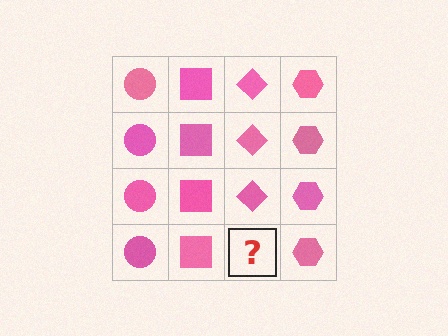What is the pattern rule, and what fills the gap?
The rule is that each column has a consistent shape. The gap should be filled with a pink diamond.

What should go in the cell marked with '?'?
The missing cell should contain a pink diamond.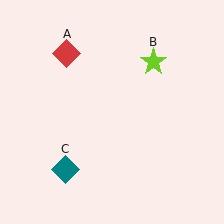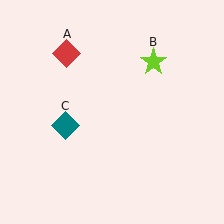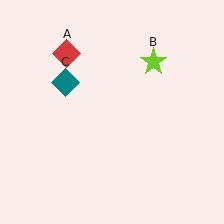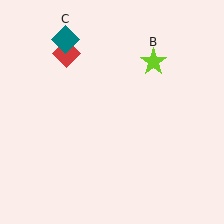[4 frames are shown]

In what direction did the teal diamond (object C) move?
The teal diamond (object C) moved up.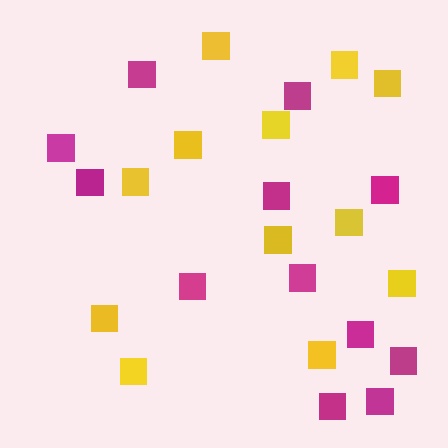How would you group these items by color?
There are 2 groups: one group of magenta squares (12) and one group of yellow squares (12).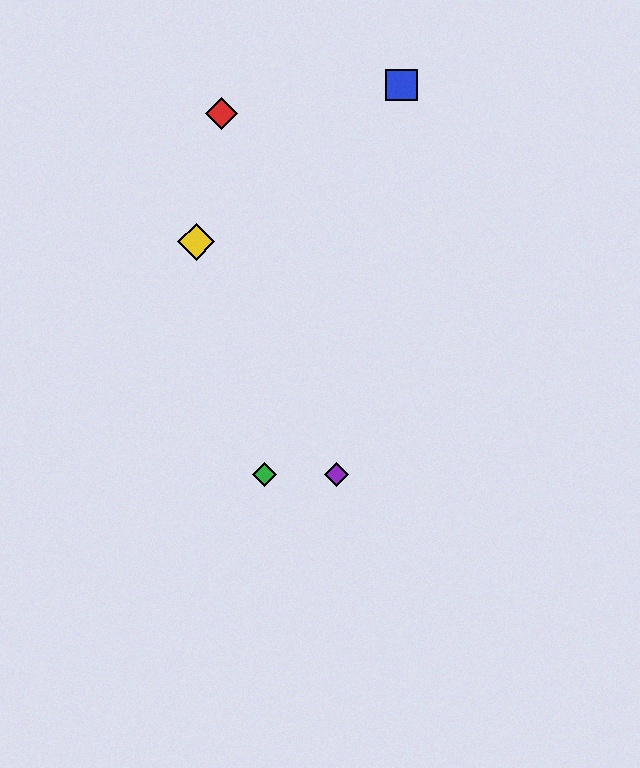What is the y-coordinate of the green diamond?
The green diamond is at y≈475.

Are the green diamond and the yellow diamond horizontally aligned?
No, the green diamond is at y≈475 and the yellow diamond is at y≈242.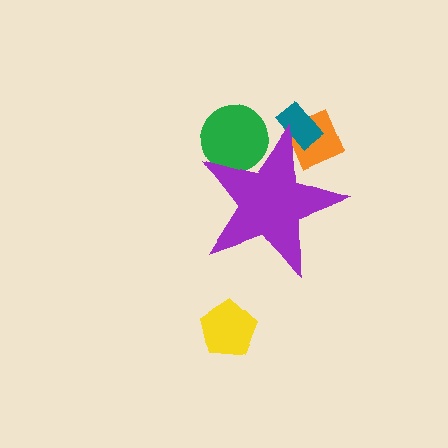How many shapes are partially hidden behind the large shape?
3 shapes are partially hidden.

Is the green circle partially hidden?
Yes, the green circle is partially hidden behind the purple star.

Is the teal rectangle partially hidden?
Yes, the teal rectangle is partially hidden behind the purple star.